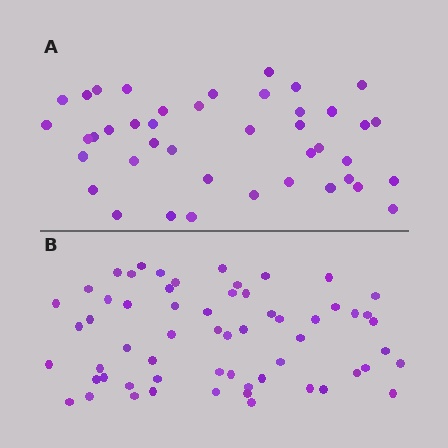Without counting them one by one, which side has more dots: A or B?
Region B (the bottom region) has more dots.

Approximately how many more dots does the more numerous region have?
Region B has approximately 20 more dots than region A.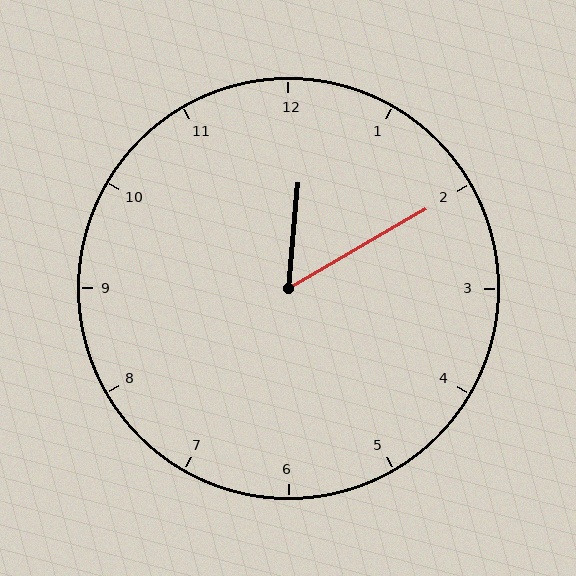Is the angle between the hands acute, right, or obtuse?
It is acute.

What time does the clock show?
12:10.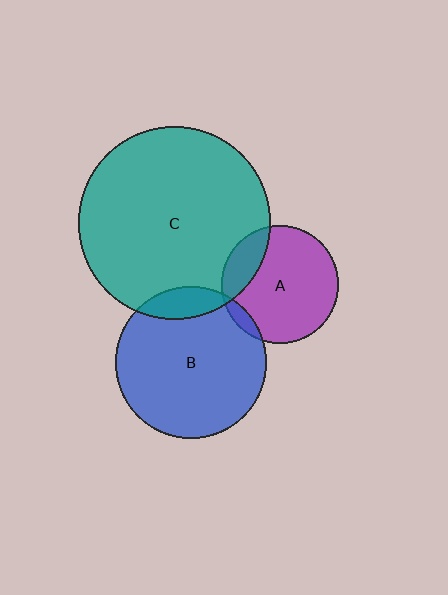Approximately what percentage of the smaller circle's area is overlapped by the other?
Approximately 20%.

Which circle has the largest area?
Circle C (teal).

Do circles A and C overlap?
Yes.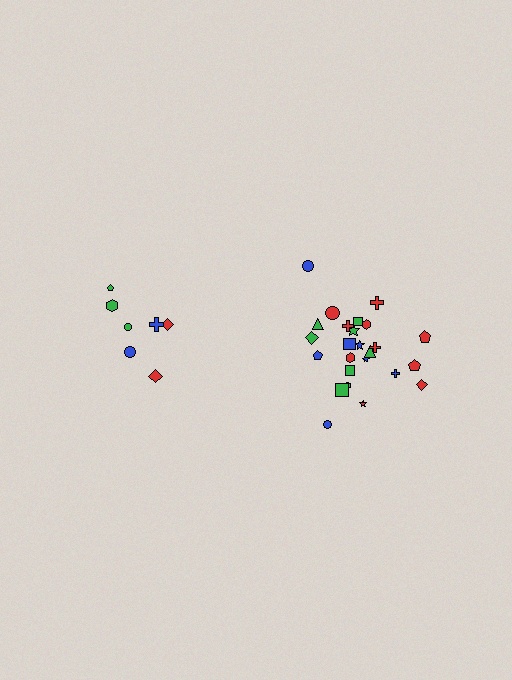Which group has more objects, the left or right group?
The right group.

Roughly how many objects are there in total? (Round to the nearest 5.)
Roughly 30 objects in total.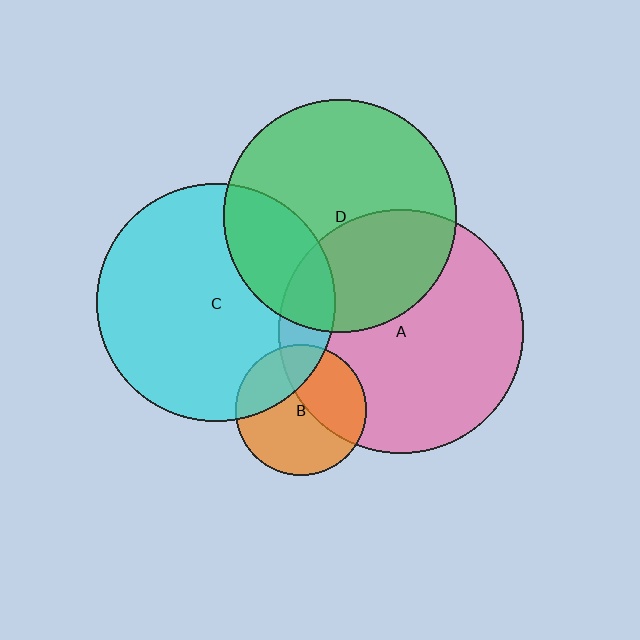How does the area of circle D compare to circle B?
Approximately 3.2 times.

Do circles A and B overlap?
Yes.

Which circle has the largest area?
Circle A (pink).